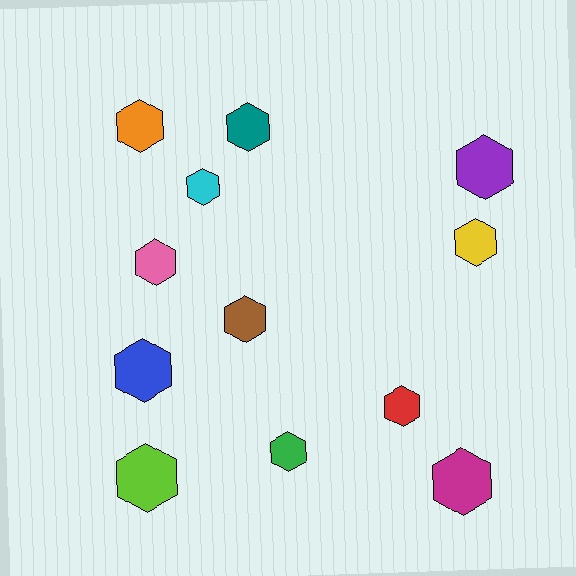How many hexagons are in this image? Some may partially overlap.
There are 12 hexagons.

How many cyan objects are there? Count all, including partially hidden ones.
There is 1 cyan object.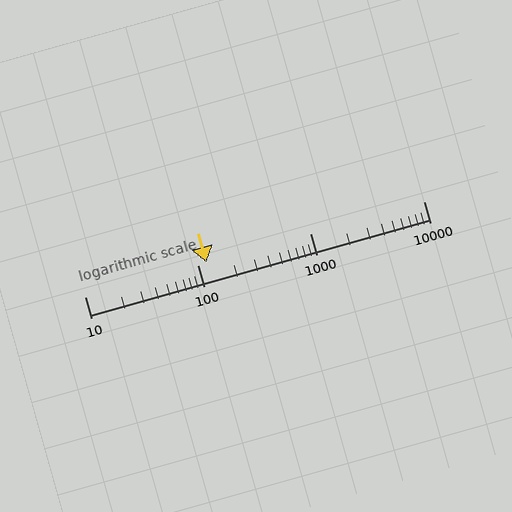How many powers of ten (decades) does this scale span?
The scale spans 3 decades, from 10 to 10000.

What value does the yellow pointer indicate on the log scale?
The pointer indicates approximately 120.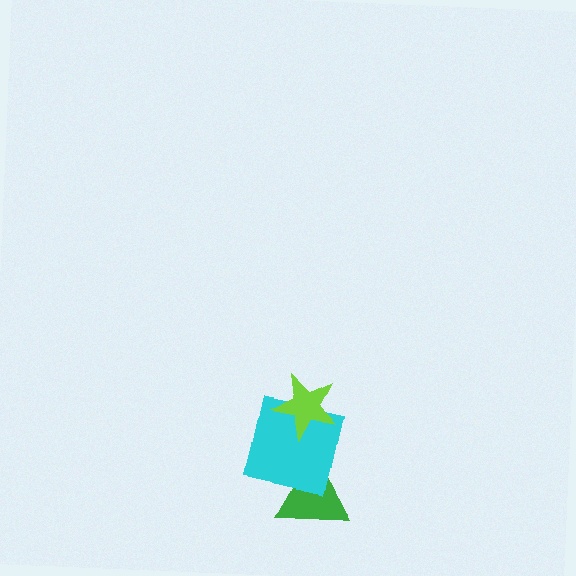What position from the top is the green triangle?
The green triangle is 3rd from the top.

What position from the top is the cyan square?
The cyan square is 2nd from the top.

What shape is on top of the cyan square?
The lime star is on top of the cyan square.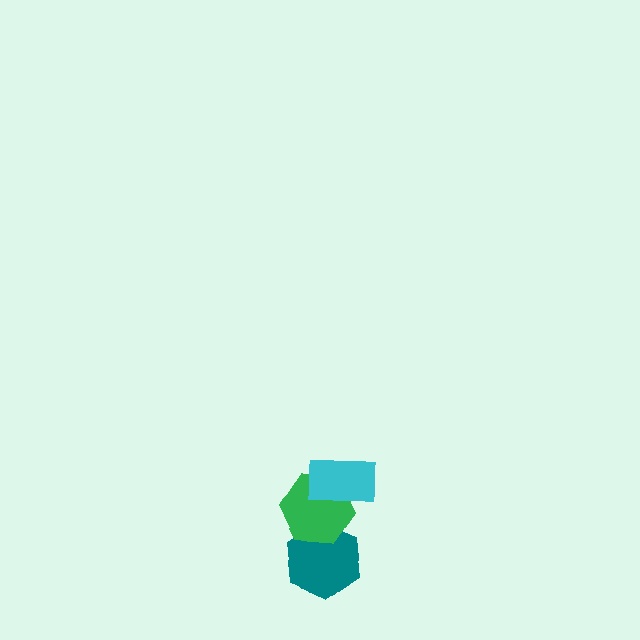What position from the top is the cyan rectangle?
The cyan rectangle is 1st from the top.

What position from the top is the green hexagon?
The green hexagon is 2nd from the top.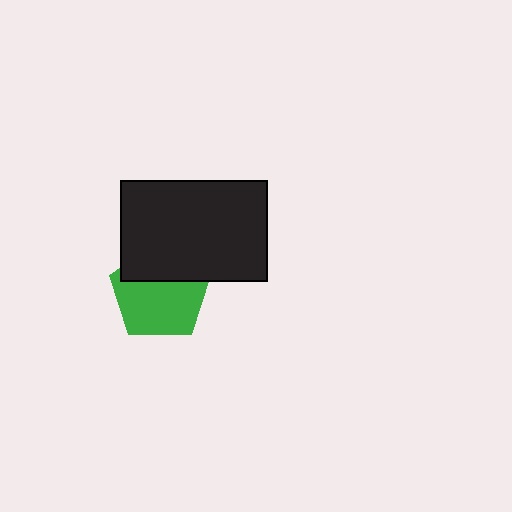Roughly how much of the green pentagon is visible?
About half of it is visible (roughly 65%).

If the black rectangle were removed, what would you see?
You would see the complete green pentagon.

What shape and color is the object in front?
The object in front is a black rectangle.